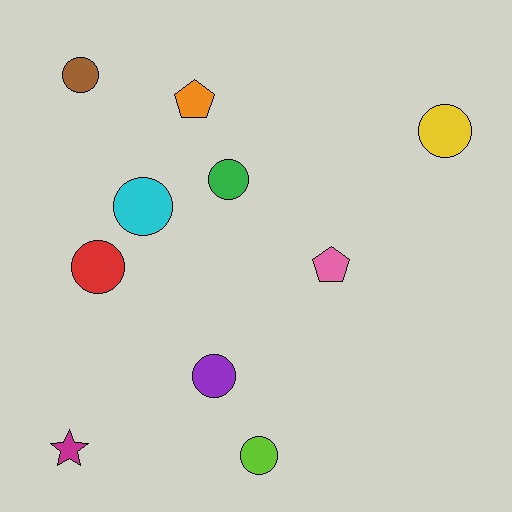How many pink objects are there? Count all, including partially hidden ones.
There is 1 pink object.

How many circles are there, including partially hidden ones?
There are 7 circles.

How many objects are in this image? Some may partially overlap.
There are 10 objects.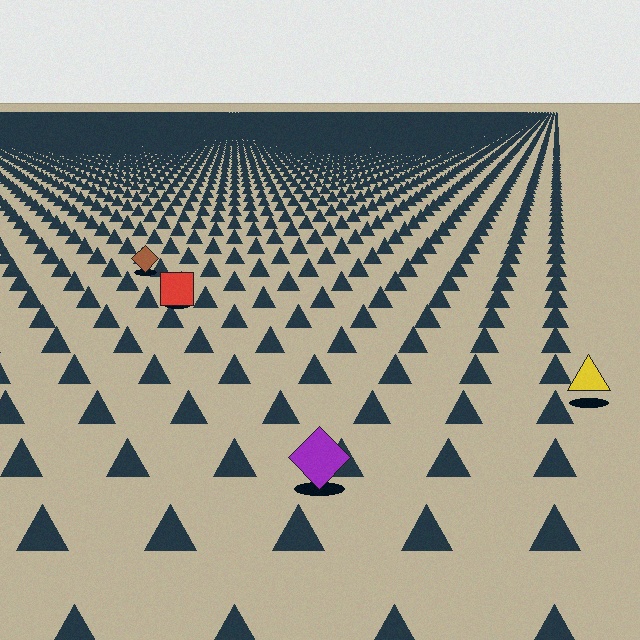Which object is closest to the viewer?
The purple diamond is closest. The texture marks near it are larger and more spread out.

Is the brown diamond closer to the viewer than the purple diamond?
No. The purple diamond is closer — you can tell from the texture gradient: the ground texture is coarser near it.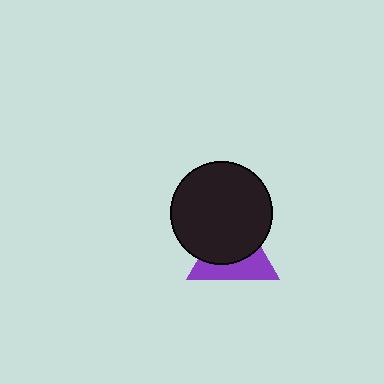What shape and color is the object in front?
The object in front is a black circle.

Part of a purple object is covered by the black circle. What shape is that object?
It is a triangle.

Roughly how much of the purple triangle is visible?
A small part of it is visible (roughly 42%).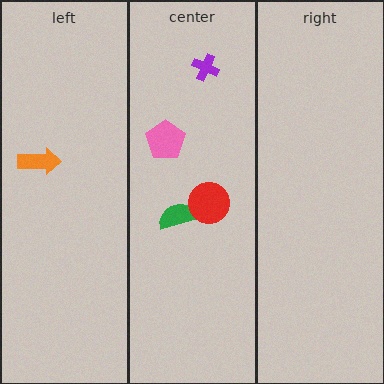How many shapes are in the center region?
4.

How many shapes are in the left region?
1.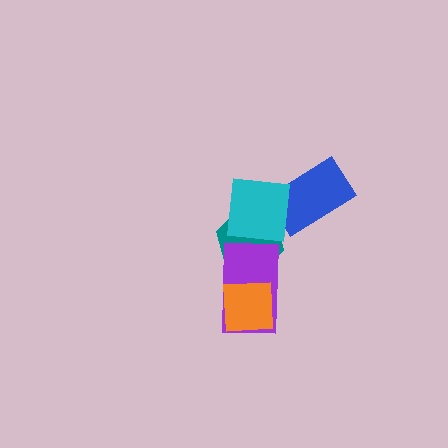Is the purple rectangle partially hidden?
Yes, it is partially covered by another shape.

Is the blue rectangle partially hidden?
Yes, it is partially covered by another shape.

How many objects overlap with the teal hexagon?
2 objects overlap with the teal hexagon.